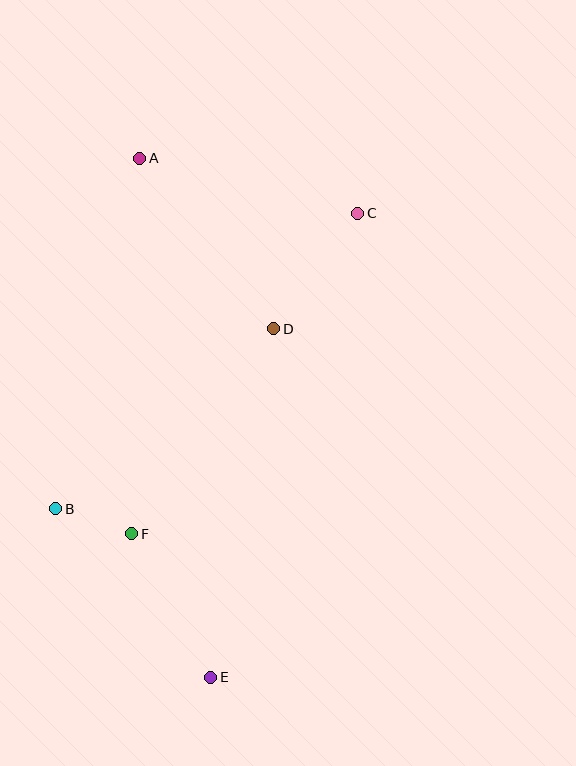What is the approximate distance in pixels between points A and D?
The distance between A and D is approximately 217 pixels.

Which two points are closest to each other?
Points B and F are closest to each other.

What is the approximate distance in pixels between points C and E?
The distance between C and E is approximately 487 pixels.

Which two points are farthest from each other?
Points A and E are farthest from each other.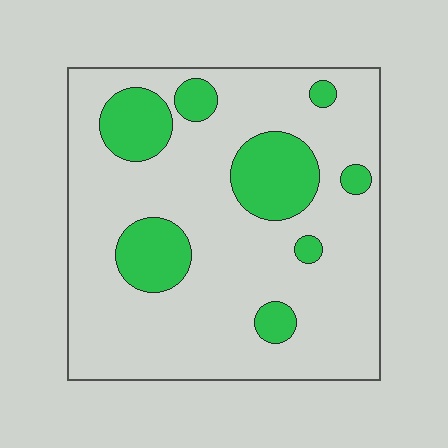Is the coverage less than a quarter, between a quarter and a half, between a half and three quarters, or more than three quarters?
Less than a quarter.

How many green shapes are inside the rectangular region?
8.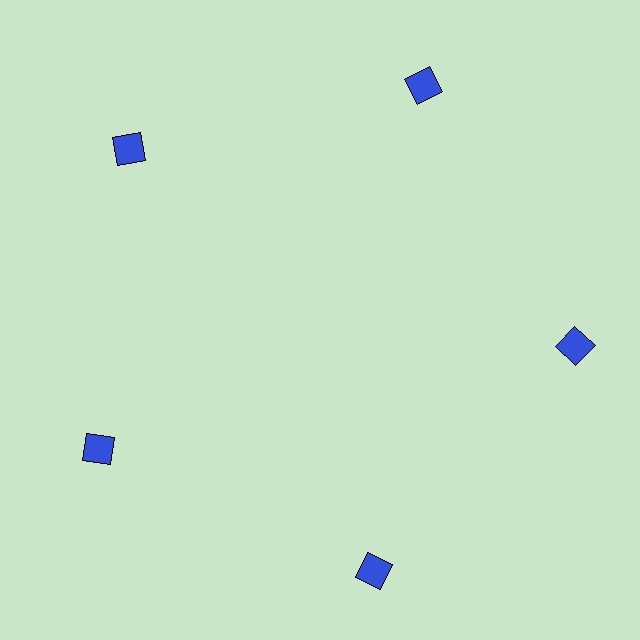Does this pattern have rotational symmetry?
Yes, this pattern has 5-fold rotational symmetry. It looks the same after rotating 72 degrees around the center.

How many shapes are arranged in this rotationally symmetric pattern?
There are 5 shapes, arranged in 5 groups of 1.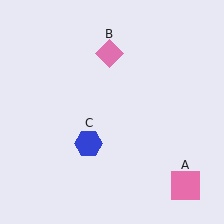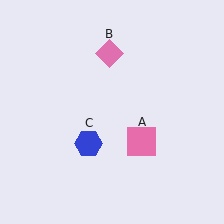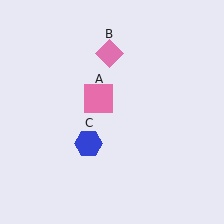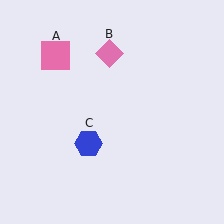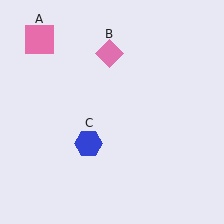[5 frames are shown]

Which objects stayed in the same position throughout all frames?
Pink diamond (object B) and blue hexagon (object C) remained stationary.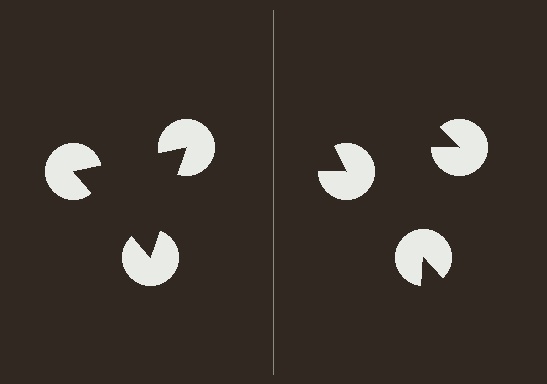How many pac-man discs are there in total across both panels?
6 — 3 on each side.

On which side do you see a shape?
An illusory triangle appears on the left side. On the right side the wedge cuts are rotated, so no coherent shape forms.